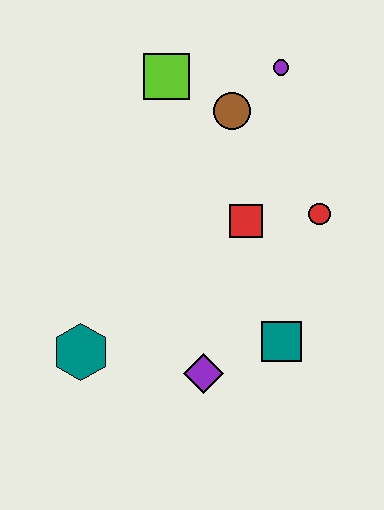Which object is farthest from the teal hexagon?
The purple circle is farthest from the teal hexagon.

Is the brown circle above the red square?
Yes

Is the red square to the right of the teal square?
No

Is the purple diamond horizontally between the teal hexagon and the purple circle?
Yes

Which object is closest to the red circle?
The red square is closest to the red circle.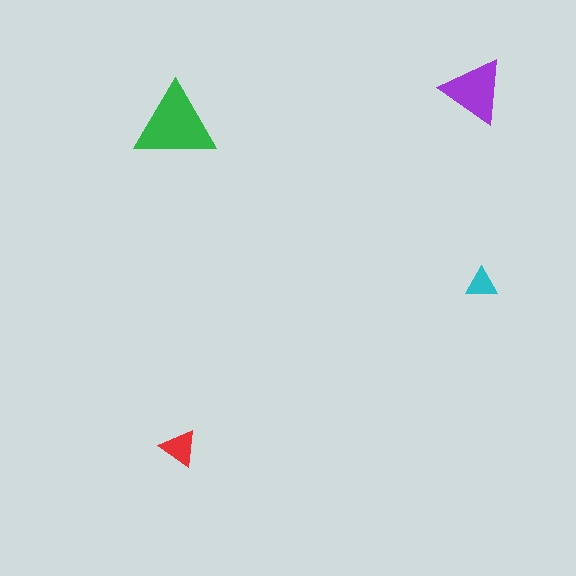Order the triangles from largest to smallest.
the green one, the purple one, the red one, the cyan one.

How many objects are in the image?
There are 4 objects in the image.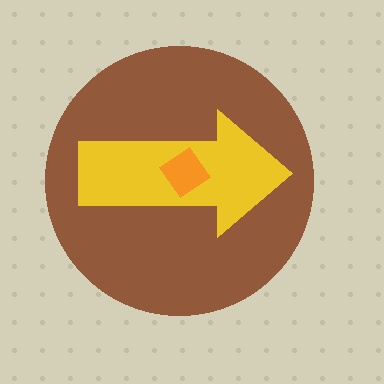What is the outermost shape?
The brown circle.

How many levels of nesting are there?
3.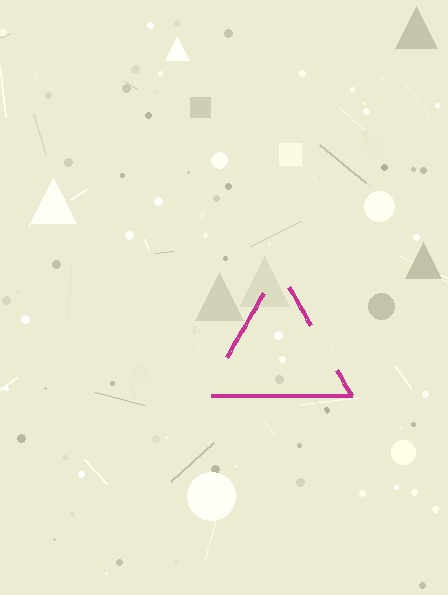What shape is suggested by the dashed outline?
The dashed outline suggests a triangle.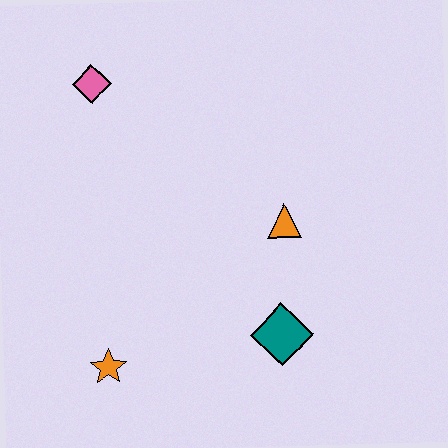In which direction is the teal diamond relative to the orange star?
The teal diamond is to the right of the orange star.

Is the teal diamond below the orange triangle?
Yes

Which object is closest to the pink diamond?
The orange triangle is closest to the pink diamond.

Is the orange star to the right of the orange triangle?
No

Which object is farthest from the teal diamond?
The pink diamond is farthest from the teal diamond.